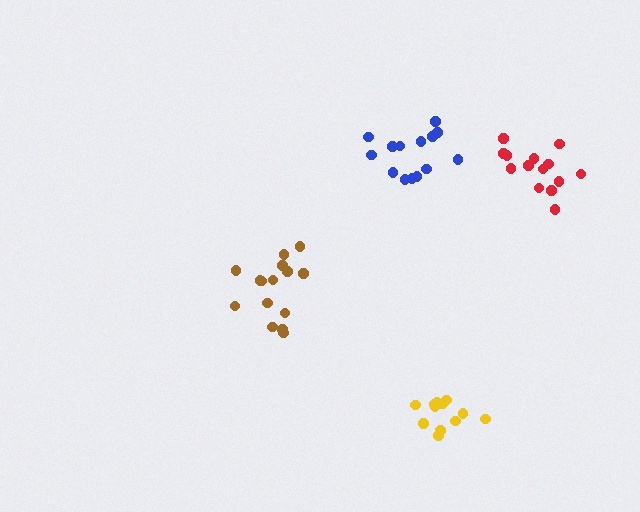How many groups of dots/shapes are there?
There are 4 groups.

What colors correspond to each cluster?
The clusters are colored: red, yellow, blue, brown.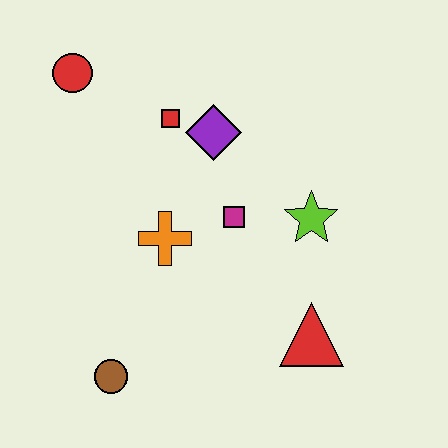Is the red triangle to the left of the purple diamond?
No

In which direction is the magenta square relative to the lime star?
The magenta square is to the left of the lime star.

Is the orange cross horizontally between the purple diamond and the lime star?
No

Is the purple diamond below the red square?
Yes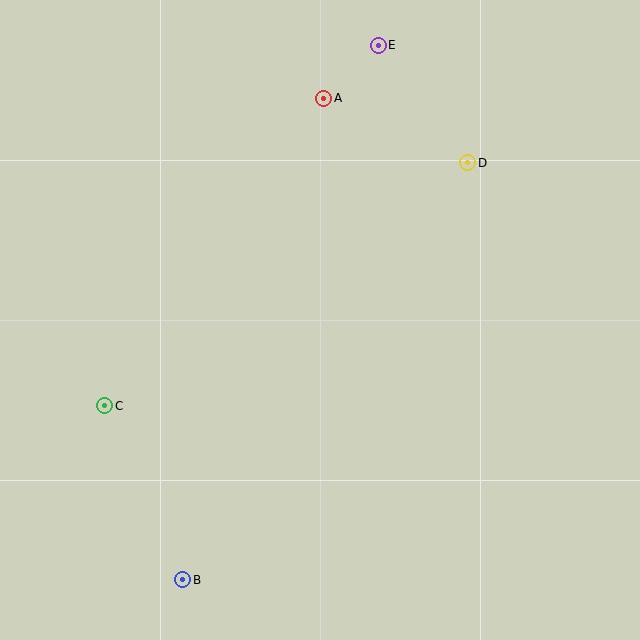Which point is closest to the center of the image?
Point D at (468, 163) is closest to the center.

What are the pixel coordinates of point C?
Point C is at (105, 406).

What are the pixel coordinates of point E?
Point E is at (378, 45).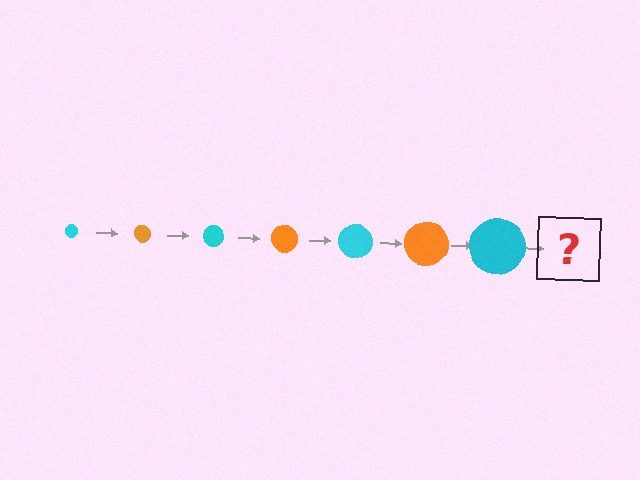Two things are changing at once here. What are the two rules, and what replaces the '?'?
The two rules are that the circle grows larger each step and the color cycles through cyan and orange. The '?' should be an orange circle, larger than the previous one.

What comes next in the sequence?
The next element should be an orange circle, larger than the previous one.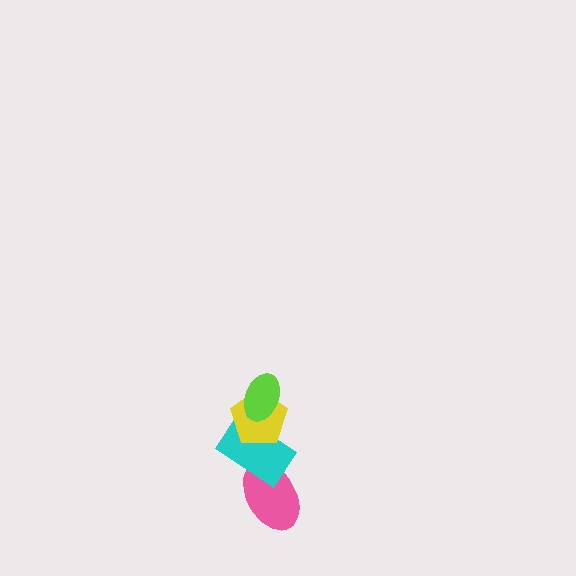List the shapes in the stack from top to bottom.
From top to bottom: the lime ellipse, the yellow pentagon, the cyan rectangle, the pink ellipse.